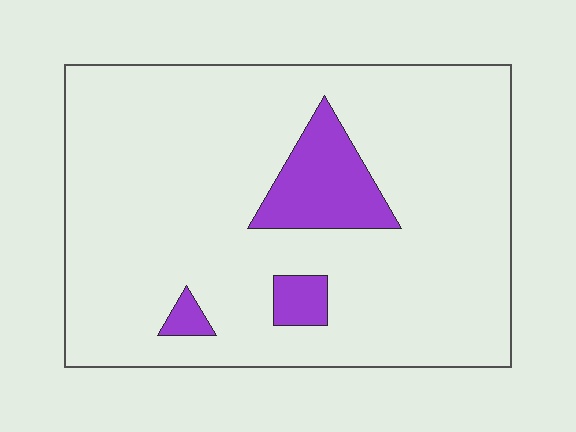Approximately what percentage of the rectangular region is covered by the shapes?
Approximately 10%.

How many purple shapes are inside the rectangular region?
3.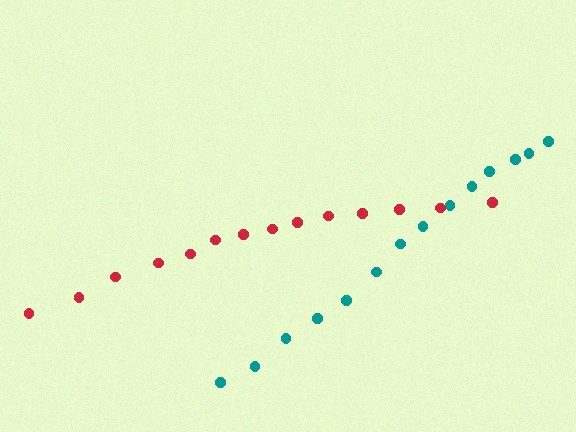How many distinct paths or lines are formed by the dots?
There are 2 distinct paths.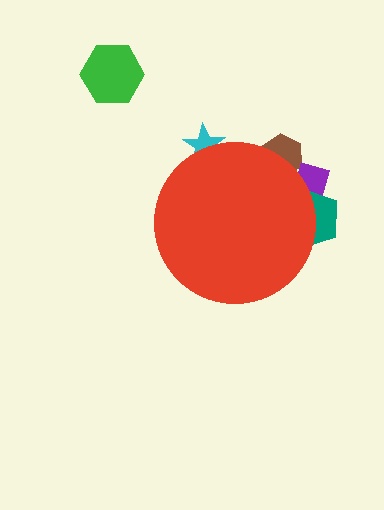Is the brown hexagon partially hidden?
Yes, the brown hexagon is partially hidden behind the red circle.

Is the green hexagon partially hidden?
No, the green hexagon is fully visible.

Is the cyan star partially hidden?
Yes, the cyan star is partially hidden behind the red circle.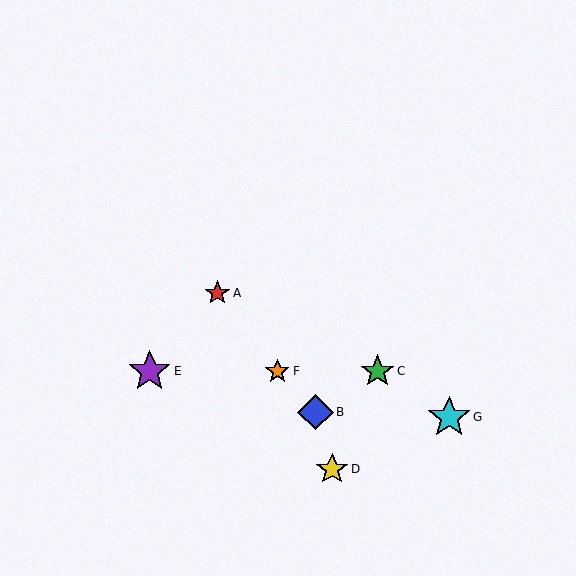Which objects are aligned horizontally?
Objects C, E, F are aligned horizontally.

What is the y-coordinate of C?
Object C is at y≈371.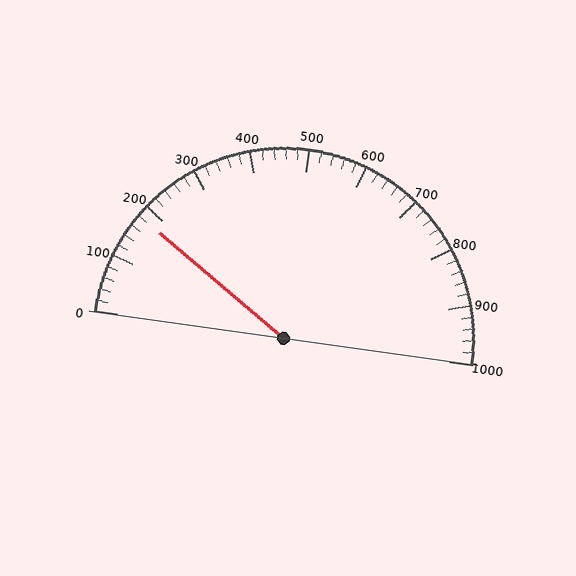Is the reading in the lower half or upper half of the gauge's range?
The reading is in the lower half of the range (0 to 1000).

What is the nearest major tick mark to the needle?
The nearest major tick mark is 200.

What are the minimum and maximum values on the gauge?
The gauge ranges from 0 to 1000.